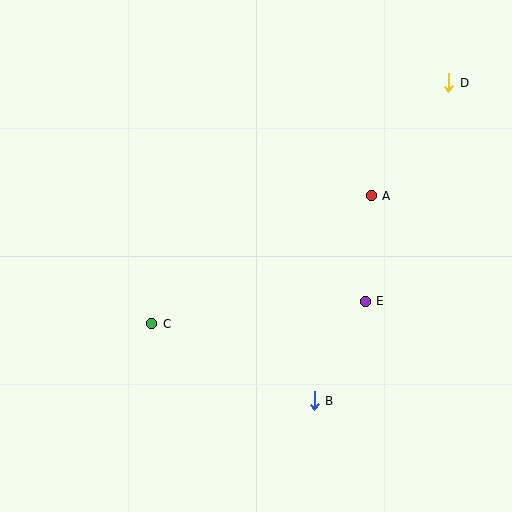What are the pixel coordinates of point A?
Point A is at (371, 196).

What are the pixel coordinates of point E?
Point E is at (365, 301).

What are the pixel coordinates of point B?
Point B is at (314, 401).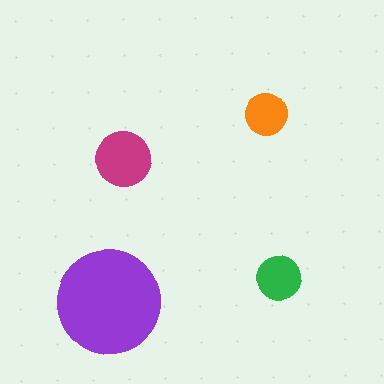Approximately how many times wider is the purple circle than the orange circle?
About 2.5 times wider.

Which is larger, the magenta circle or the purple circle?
The purple one.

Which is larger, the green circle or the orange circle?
The green one.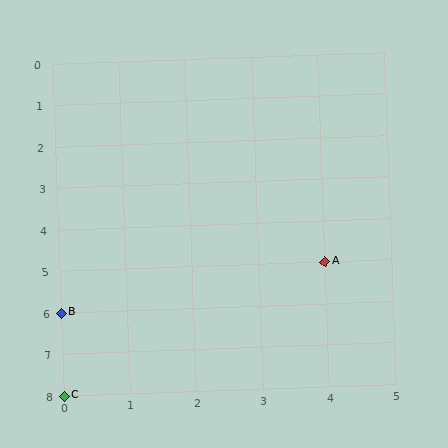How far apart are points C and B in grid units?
Points C and B are 2 rows apart.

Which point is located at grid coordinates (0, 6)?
Point B is at (0, 6).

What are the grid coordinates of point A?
Point A is at grid coordinates (4, 5).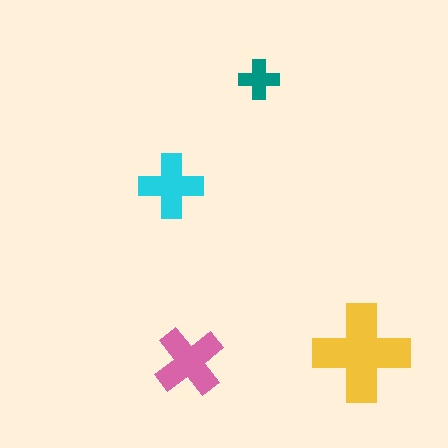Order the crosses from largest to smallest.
the yellow one, the pink one, the cyan one, the teal one.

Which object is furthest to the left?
The cyan cross is leftmost.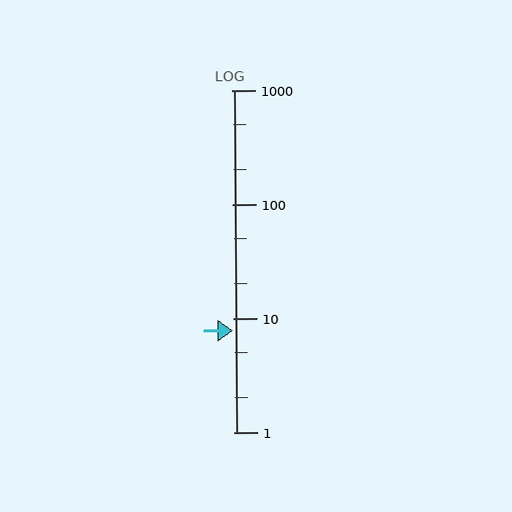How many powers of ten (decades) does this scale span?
The scale spans 3 decades, from 1 to 1000.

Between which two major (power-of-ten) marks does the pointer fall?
The pointer is between 1 and 10.